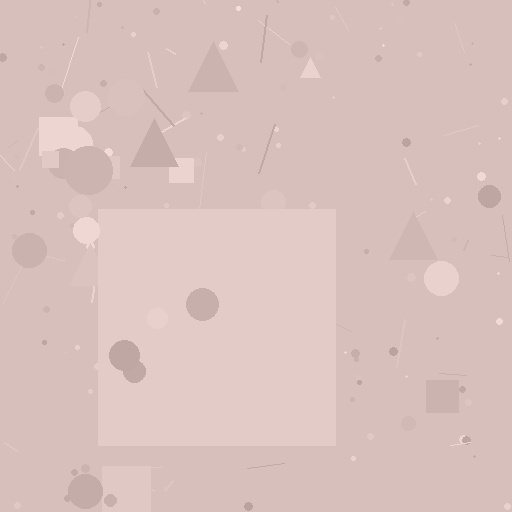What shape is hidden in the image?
A square is hidden in the image.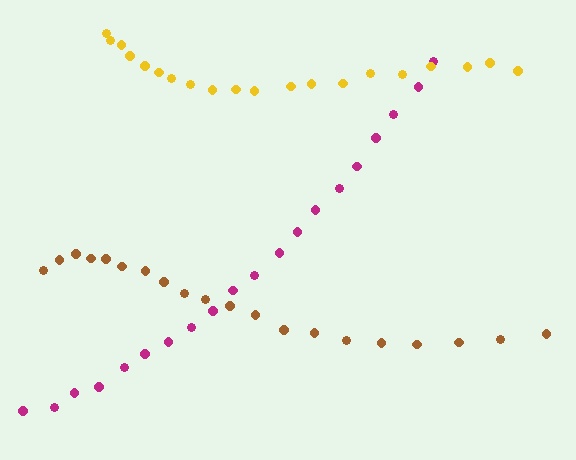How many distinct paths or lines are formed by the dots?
There are 3 distinct paths.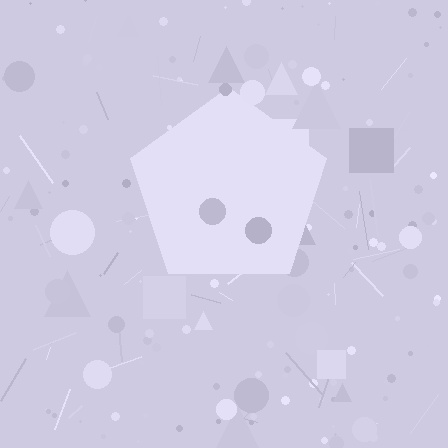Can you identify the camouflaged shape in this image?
The camouflaged shape is a pentagon.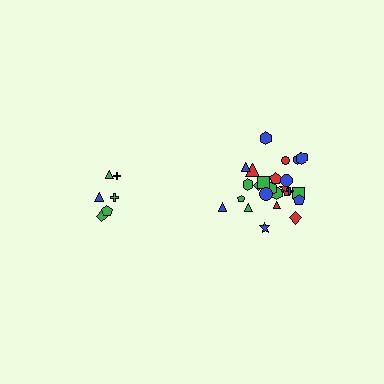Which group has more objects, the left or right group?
The right group.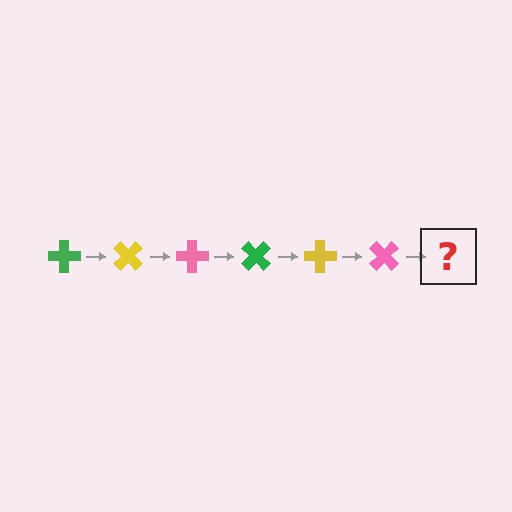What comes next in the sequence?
The next element should be a green cross, rotated 270 degrees from the start.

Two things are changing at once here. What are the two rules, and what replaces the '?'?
The two rules are that it rotates 45 degrees each step and the color cycles through green, yellow, and pink. The '?' should be a green cross, rotated 270 degrees from the start.